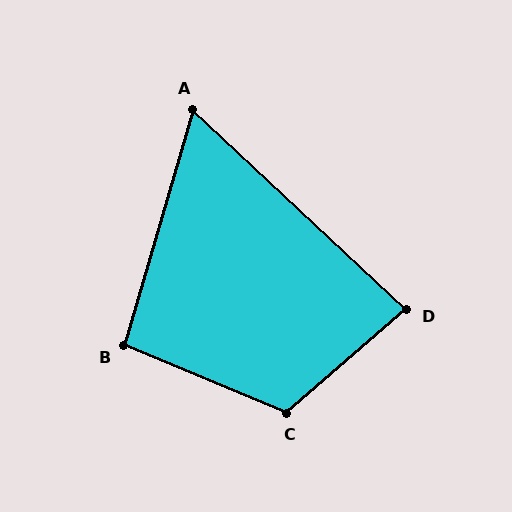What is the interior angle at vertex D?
Approximately 84 degrees (acute).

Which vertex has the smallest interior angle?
A, at approximately 63 degrees.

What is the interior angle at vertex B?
Approximately 96 degrees (obtuse).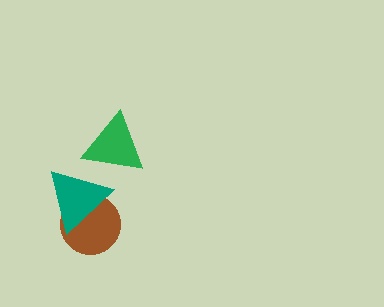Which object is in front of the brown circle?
The teal triangle is in front of the brown circle.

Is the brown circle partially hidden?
Yes, it is partially covered by another shape.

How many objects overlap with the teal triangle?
2 objects overlap with the teal triangle.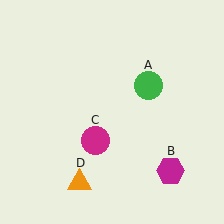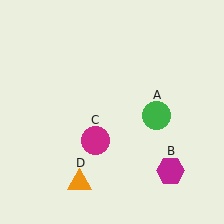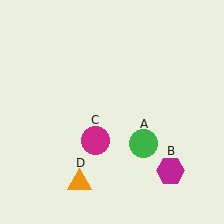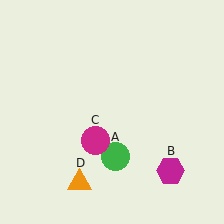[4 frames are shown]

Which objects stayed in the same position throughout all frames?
Magenta hexagon (object B) and magenta circle (object C) and orange triangle (object D) remained stationary.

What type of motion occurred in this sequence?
The green circle (object A) rotated clockwise around the center of the scene.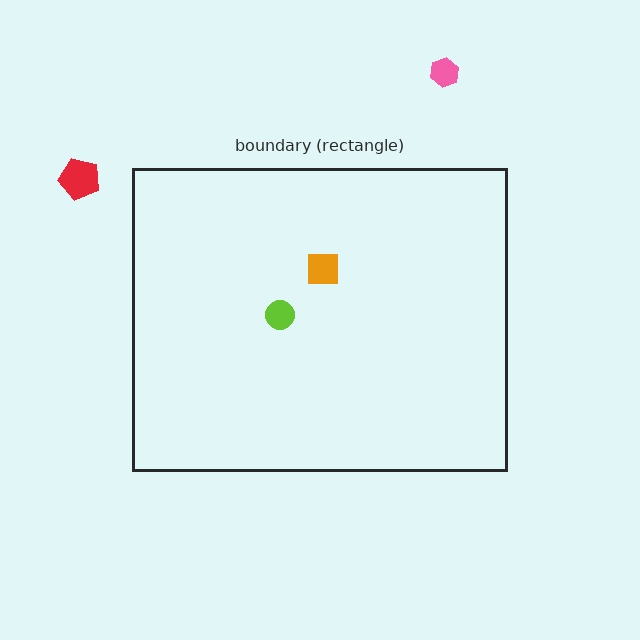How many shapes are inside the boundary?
2 inside, 2 outside.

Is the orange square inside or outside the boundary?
Inside.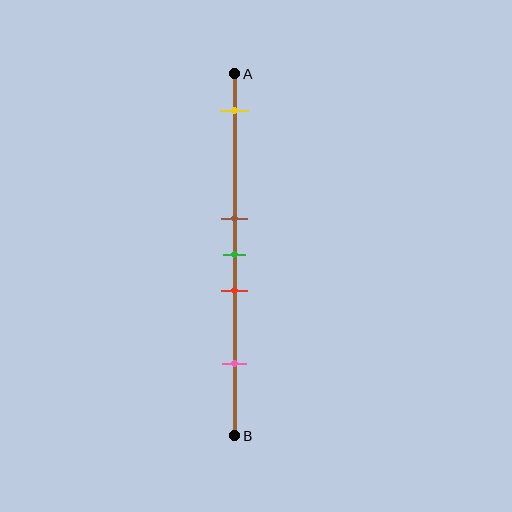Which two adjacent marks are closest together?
The brown and green marks are the closest adjacent pair.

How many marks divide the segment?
There are 5 marks dividing the segment.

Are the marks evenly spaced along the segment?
No, the marks are not evenly spaced.